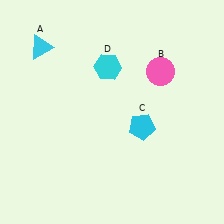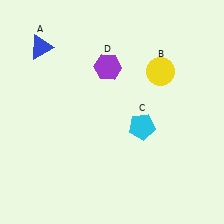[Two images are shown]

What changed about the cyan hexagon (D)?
In Image 1, D is cyan. In Image 2, it changed to purple.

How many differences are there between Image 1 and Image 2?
There are 3 differences between the two images.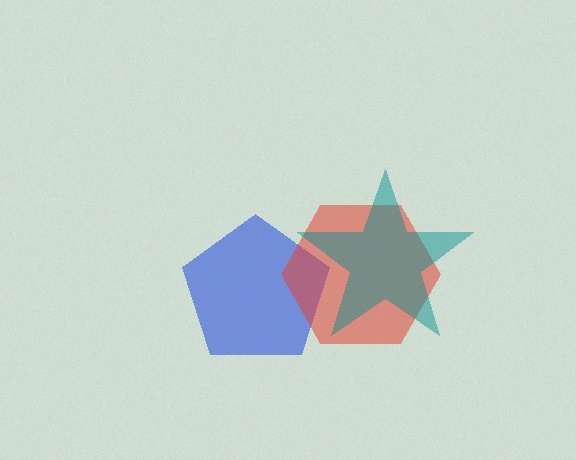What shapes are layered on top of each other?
The layered shapes are: a blue pentagon, a red hexagon, a teal star.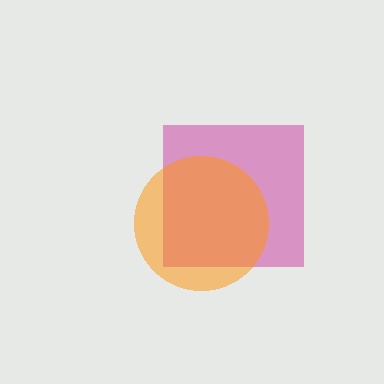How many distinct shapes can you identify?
There are 2 distinct shapes: a magenta square, an orange circle.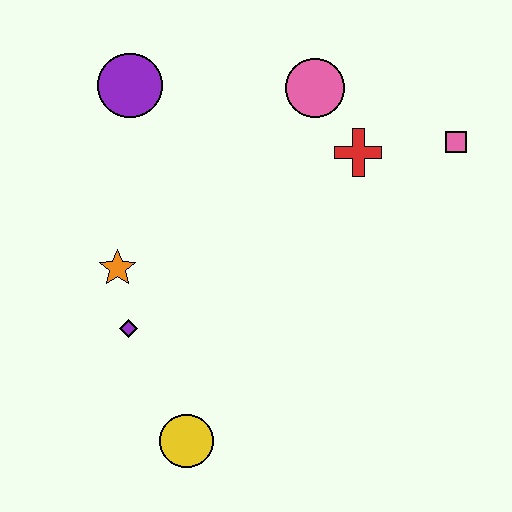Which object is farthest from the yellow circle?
The pink square is farthest from the yellow circle.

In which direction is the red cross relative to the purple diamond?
The red cross is to the right of the purple diamond.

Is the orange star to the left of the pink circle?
Yes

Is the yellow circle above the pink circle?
No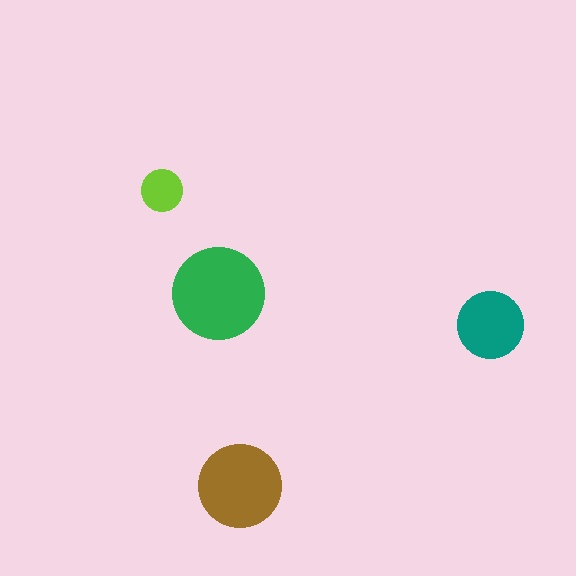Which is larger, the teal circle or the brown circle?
The brown one.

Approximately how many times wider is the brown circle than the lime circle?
About 2 times wider.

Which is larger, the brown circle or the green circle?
The green one.